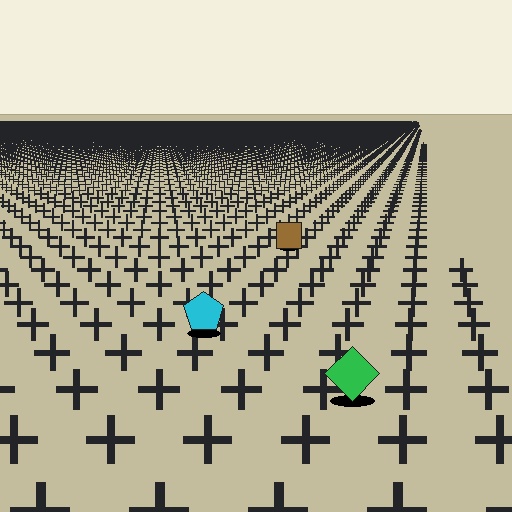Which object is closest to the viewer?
The green diamond is closest. The texture marks near it are larger and more spread out.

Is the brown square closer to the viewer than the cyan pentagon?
No. The cyan pentagon is closer — you can tell from the texture gradient: the ground texture is coarser near it.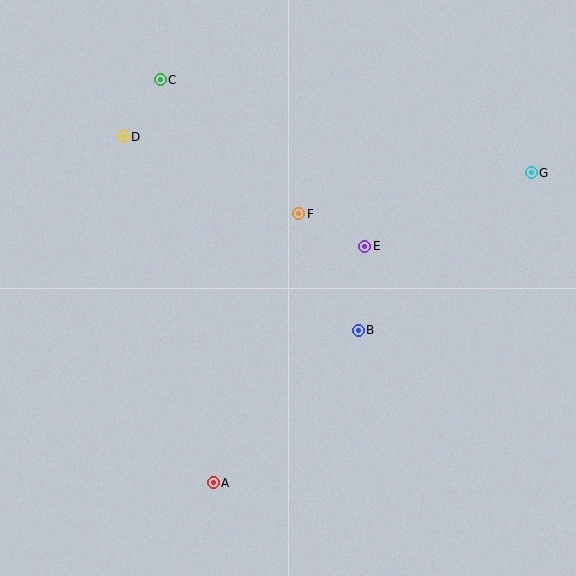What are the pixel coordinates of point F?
Point F is at (299, 214).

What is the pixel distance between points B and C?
The distance between B and C is 319 pixels.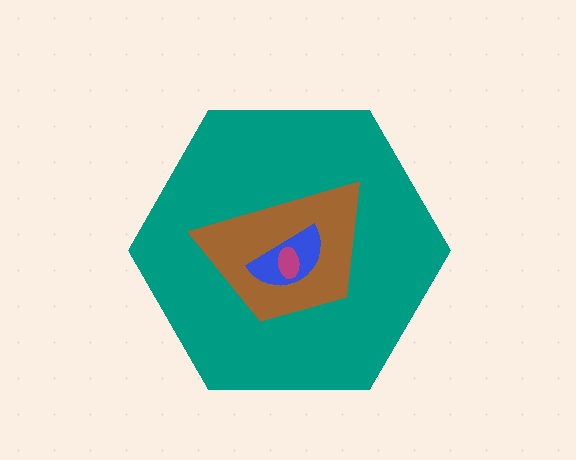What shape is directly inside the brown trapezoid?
The blue semicircle.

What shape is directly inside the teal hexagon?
The brown trapezoid.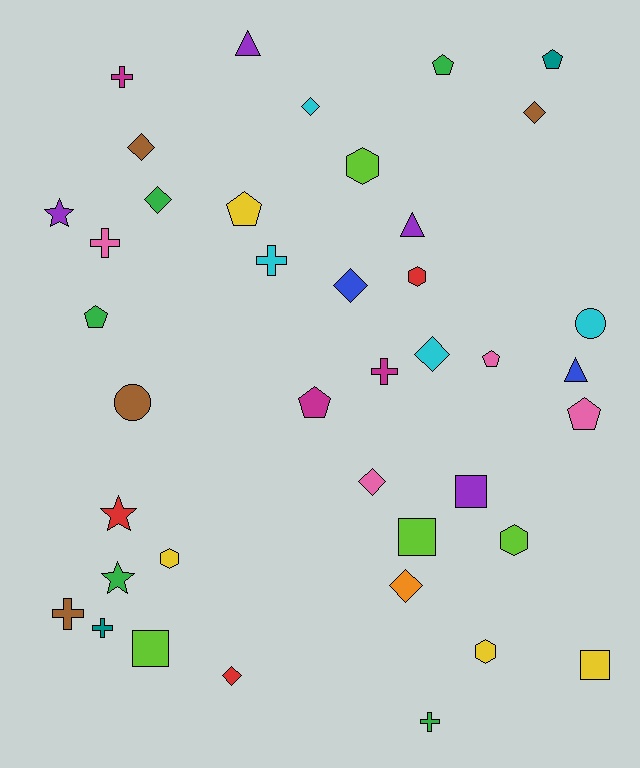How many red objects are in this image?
There are 3 red objects.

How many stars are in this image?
There are 3 stars.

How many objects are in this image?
There are 40 objects.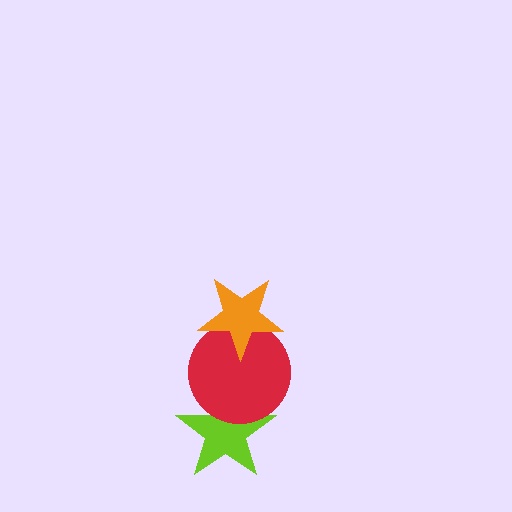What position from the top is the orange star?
The orange star is 1st from the top.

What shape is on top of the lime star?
The red circle is on top of the lime star.